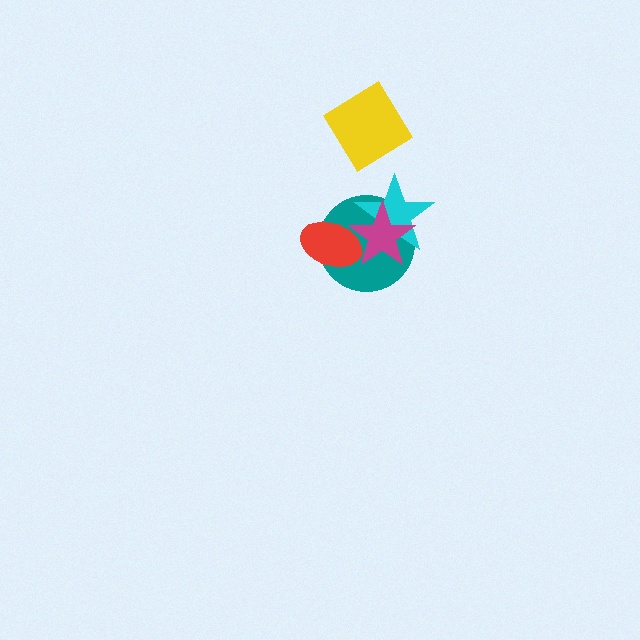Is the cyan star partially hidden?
Yes, it is partially covered by another shape.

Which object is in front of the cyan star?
The magenta star is in front of the cyan star.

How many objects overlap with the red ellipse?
2 objects overlap with the red ellipse.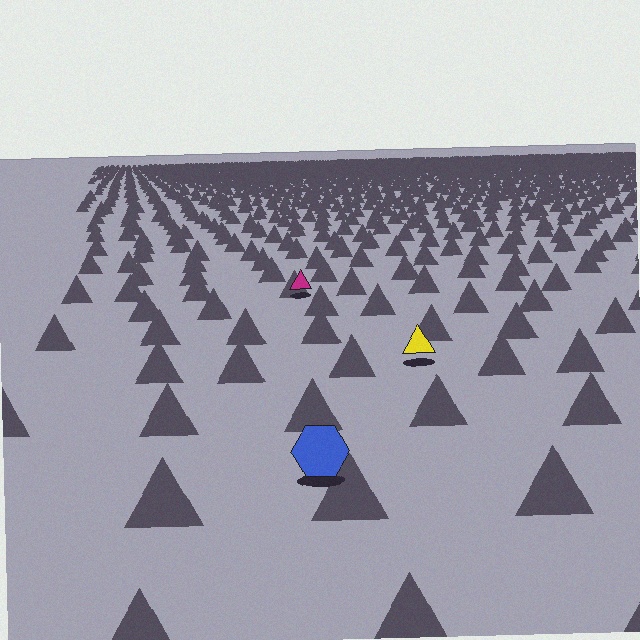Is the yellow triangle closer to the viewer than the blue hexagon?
No. The blue hexagon is closer — you can tell from the texture gradient: the ground texture is coarser near it.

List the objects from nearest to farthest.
From nearest to farthest: the blue hexagon, the yellow triangle, the magenta triangle.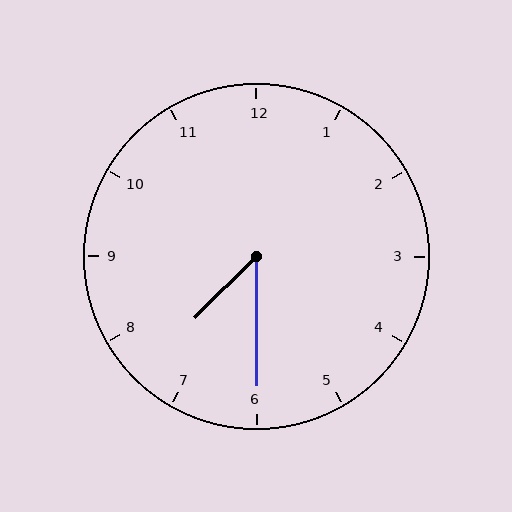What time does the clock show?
7:30.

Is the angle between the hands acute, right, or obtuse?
It is acute.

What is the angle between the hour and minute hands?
Approximately 45 degrees.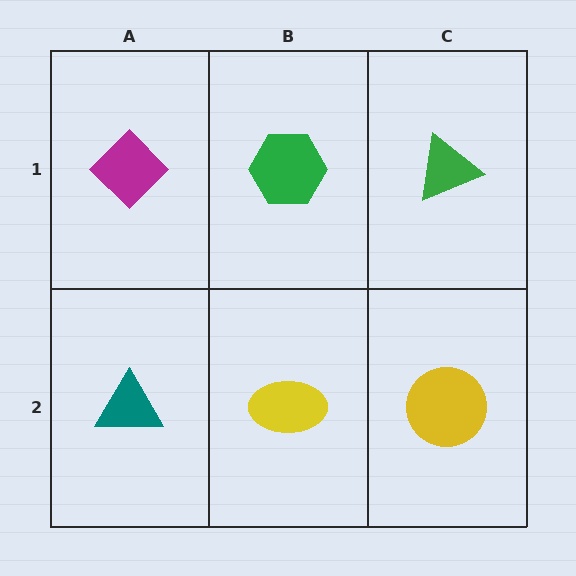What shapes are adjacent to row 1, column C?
A yellow circle (row 2, column C), a green hexagon (row 1, column B).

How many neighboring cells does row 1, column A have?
2.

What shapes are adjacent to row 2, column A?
A magenta diamond (row 1, column A), a yellow ellipse (row 2, column B).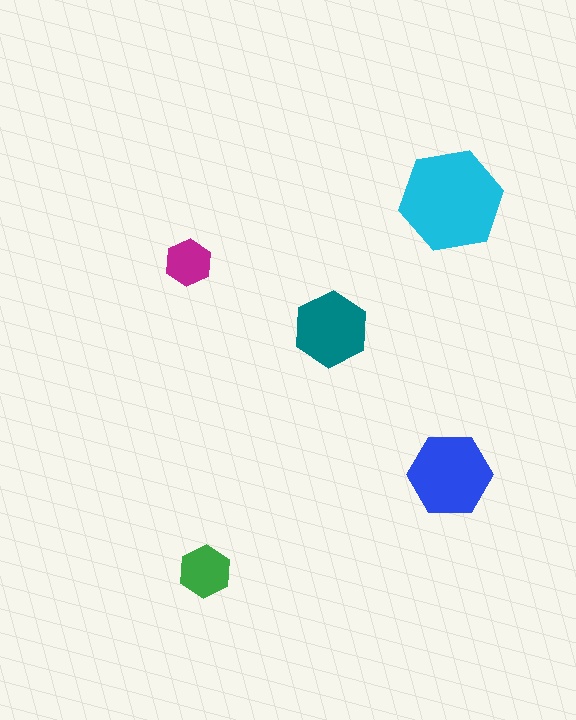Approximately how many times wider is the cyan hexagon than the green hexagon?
About 2 times wider.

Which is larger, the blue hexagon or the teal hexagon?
The blue one.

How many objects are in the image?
There are 5 objects in the image.